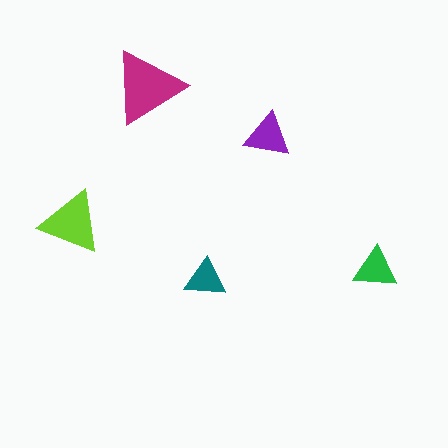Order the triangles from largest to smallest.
the magenta one, the lime one, the purple one, the green one, the teal one.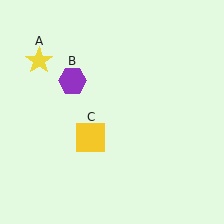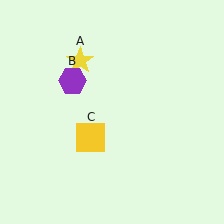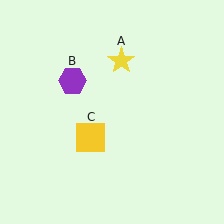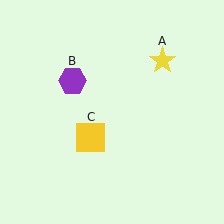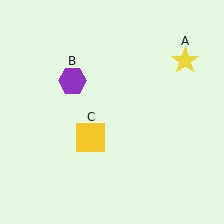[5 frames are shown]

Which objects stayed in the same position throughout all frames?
Purple hexagon (object B) and yellow square (object C) remained stationary.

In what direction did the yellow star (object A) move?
The yellow star (object A) moved right.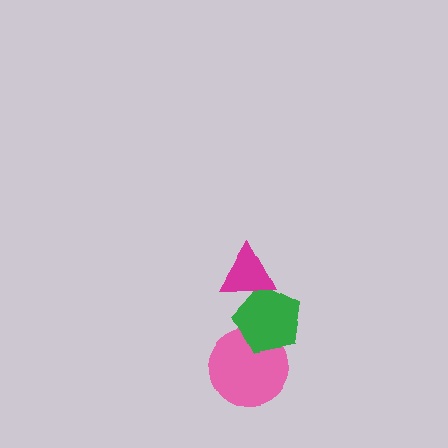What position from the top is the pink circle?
The pink circle is 3rd from the top.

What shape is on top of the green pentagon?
The magenta triangle is on top of the green pentagon.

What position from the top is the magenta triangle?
The magenta triangle is 1st from the top.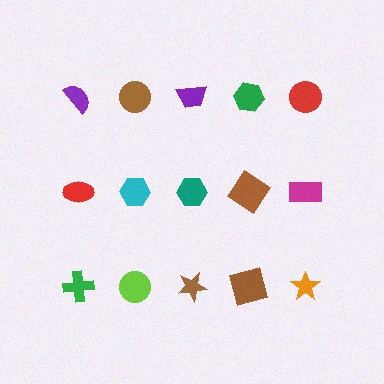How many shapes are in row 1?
5 shapes.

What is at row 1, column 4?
A green hexagon.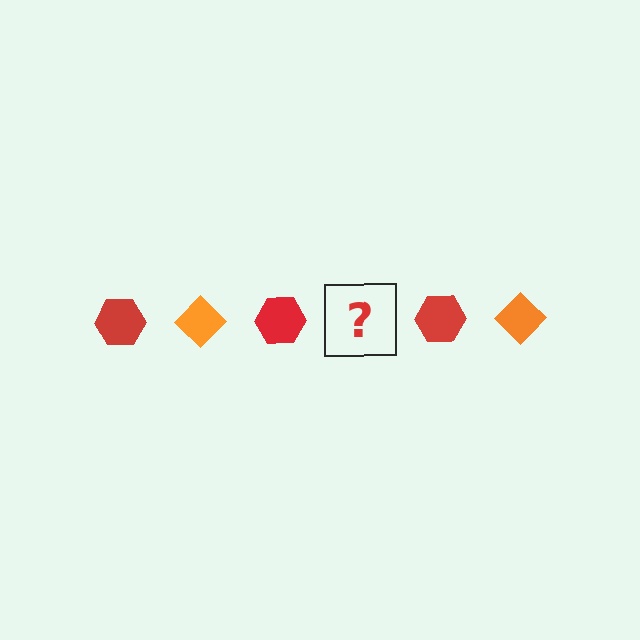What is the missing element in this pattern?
The missing element is an orange diamond.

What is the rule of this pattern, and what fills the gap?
The rule is that the pattern alternates between red hexagon and orange diamond. The gap should be filled with an orange diamond.